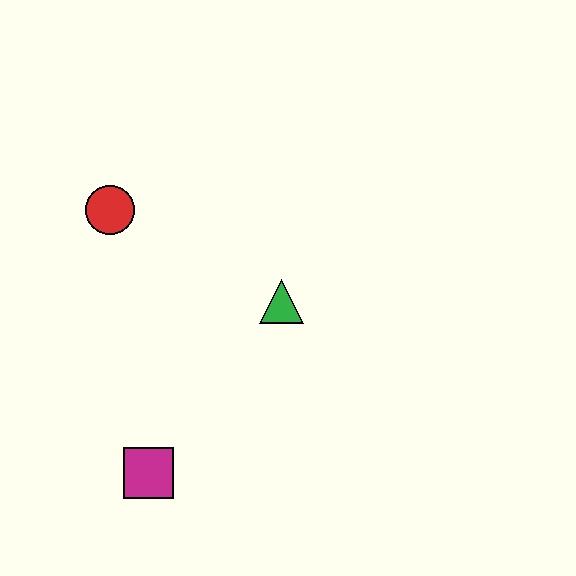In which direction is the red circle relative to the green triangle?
The red circle is to the left of the green triangle.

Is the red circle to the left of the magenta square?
Yes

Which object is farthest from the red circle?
The magenta square is farthest from the red circle.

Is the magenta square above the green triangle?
No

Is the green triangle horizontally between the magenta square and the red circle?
No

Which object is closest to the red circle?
The green triangle is closest to the red circle.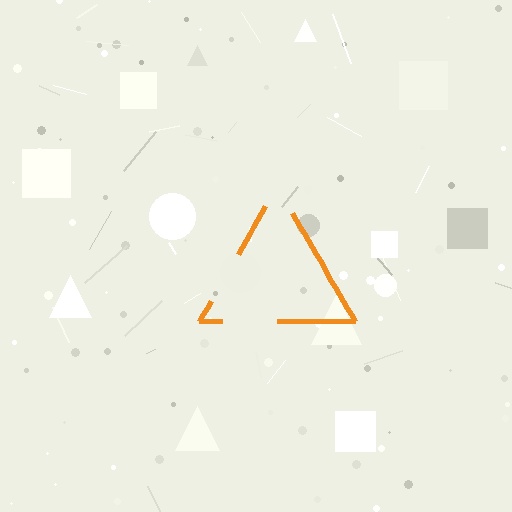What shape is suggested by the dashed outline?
The dashed outline suggests a triangle.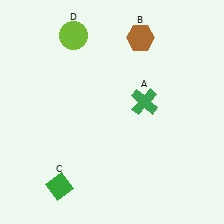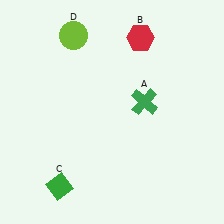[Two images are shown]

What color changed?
The hexagon (B) changed from brown in Image 1 to red in Image 2.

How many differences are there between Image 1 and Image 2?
There is 1 difference between the two images.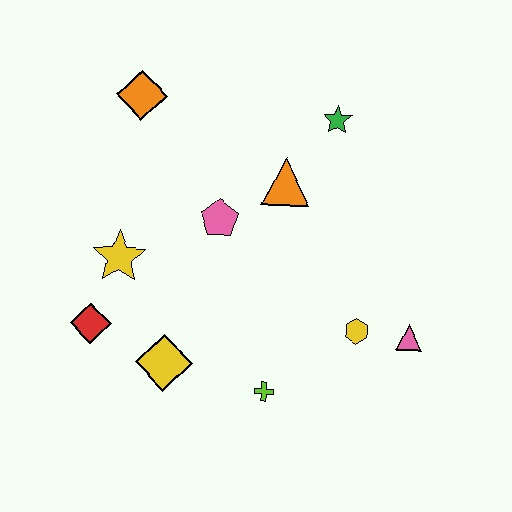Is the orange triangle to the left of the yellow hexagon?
Yes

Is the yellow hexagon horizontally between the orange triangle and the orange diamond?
No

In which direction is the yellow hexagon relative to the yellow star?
The yellow hexagon is to the right of the yellow star.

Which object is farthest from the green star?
The red diamond is farthest from the green star.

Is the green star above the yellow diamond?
Yes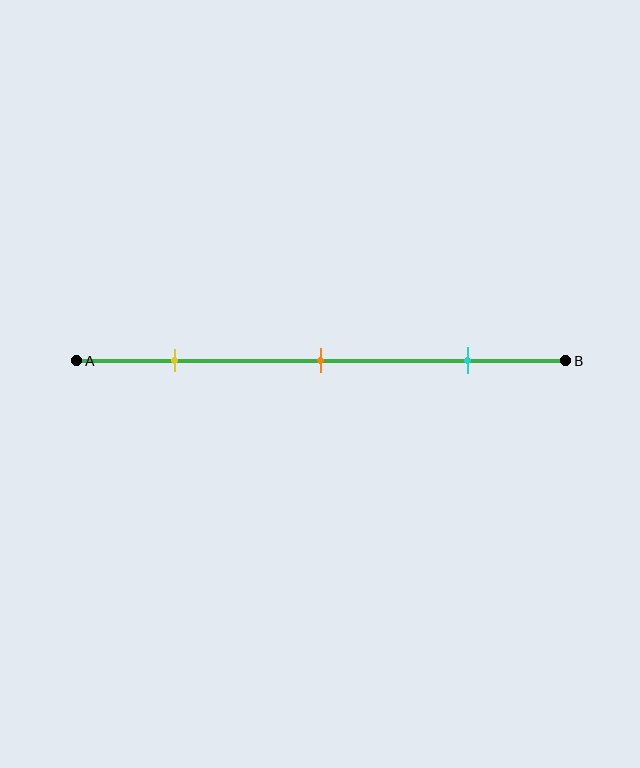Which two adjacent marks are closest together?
The yellow and orange marks are the closest adjacent pair.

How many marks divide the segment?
There are 3 marks dividing the segment.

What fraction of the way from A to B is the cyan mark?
The cyan mark is approximately 80% (0.8) of the way from A to B.